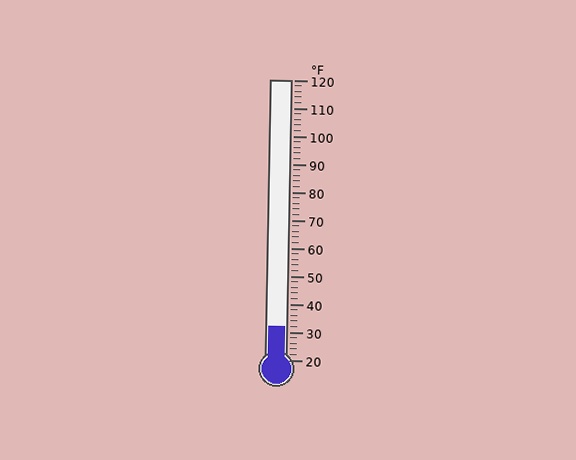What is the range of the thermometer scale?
The thermometer scale ranges from 20°F to 120°F.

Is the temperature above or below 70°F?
The temperature is below 70°F.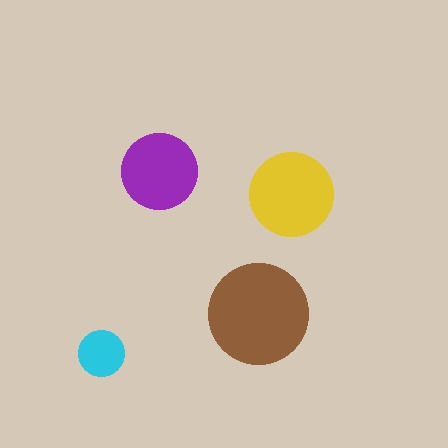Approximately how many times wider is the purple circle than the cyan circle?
About 1.5 times wider.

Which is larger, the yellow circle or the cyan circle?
The yellow one.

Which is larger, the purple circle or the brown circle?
The brown one.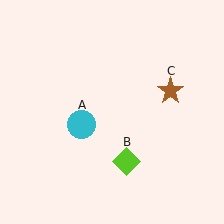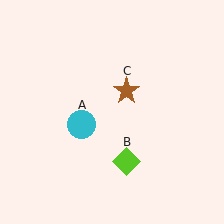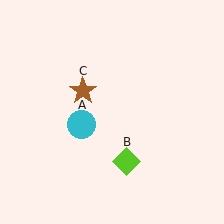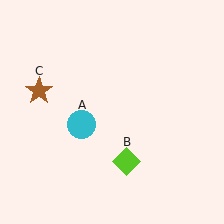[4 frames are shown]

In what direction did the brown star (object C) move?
The brown star (object C) moved left.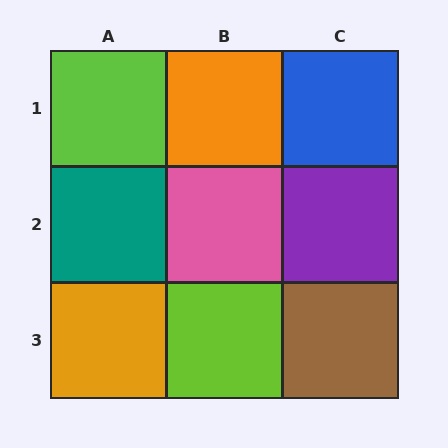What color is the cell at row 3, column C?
Brown.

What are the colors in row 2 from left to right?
Teal, pink, purple.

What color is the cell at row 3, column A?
Orange.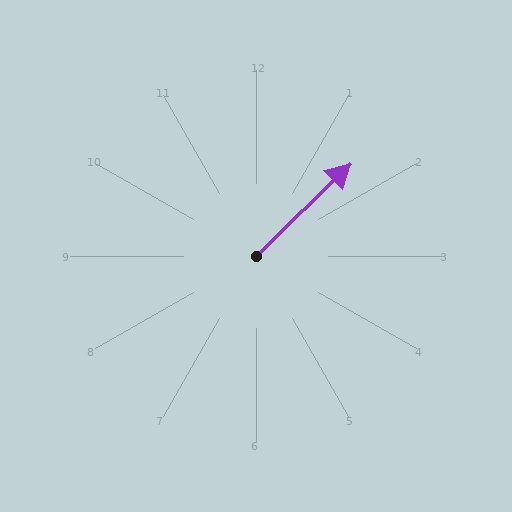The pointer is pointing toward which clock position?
Roughly 2 o'clock.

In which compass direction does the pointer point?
Northeast.